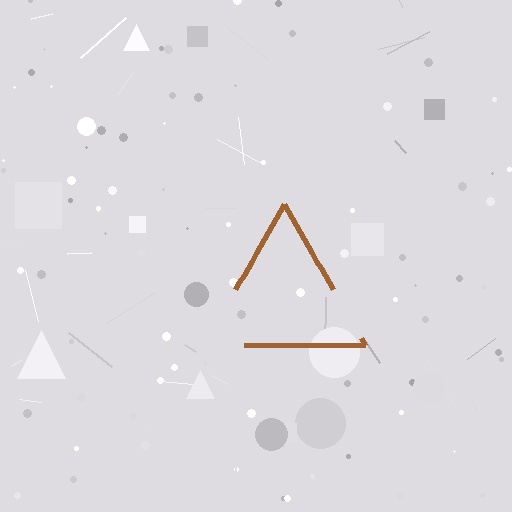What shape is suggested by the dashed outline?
The dashed outline suggests a triangle.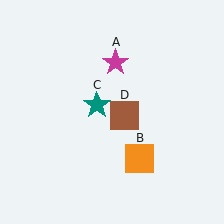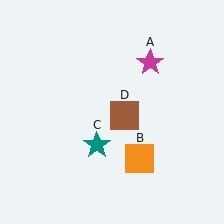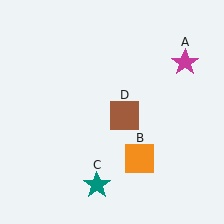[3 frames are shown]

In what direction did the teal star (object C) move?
The teal star (object C) moved down.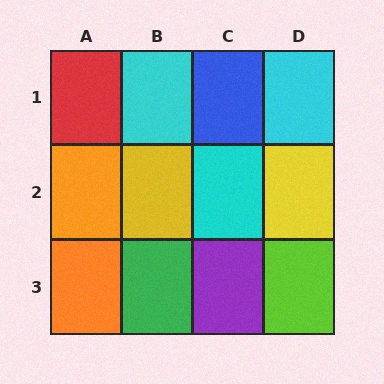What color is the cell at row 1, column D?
Cyan.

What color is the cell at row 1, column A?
Red.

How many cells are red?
1 cell is red.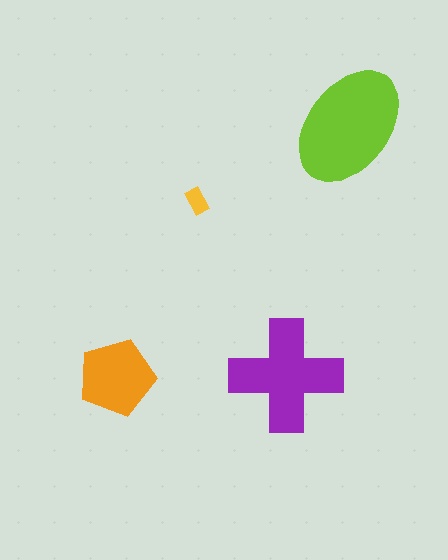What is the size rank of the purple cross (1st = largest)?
2nd.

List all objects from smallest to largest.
The yellow rectangle, the orange pentagon, the purple cross, the lime ellipse.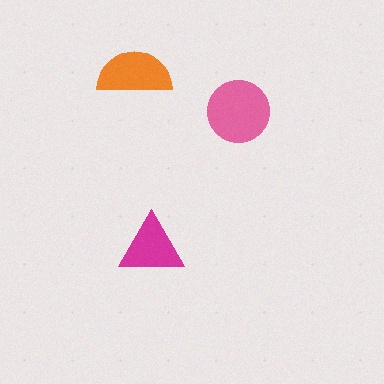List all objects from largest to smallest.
The pink circle, the orange semicircle, the magenta triangle.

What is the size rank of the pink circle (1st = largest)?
1st.